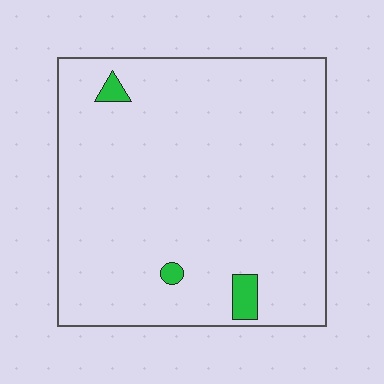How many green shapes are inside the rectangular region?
3.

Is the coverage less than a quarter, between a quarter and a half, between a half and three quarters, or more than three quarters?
Less than a quarter.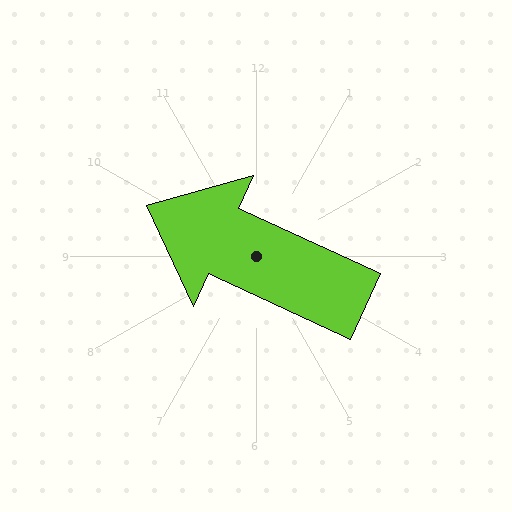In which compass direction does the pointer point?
Northwest.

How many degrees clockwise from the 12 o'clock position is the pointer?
Approximately 295 degrees.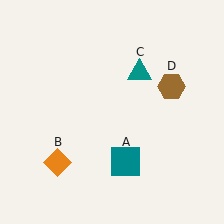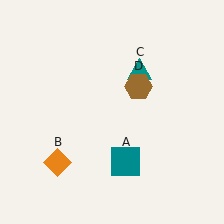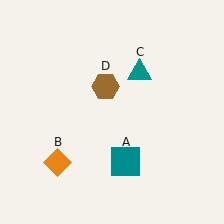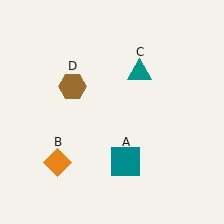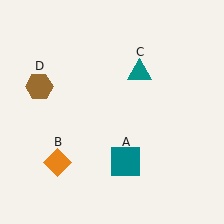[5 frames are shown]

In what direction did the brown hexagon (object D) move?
The brown hexagon (object D) moved left.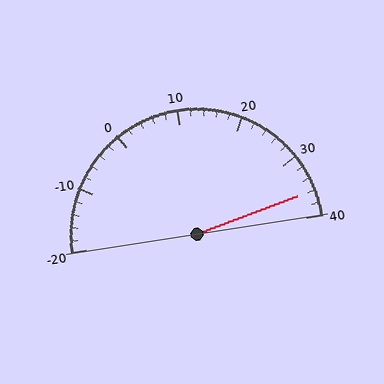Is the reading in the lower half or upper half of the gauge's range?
The reading is in the upper half of the range (-20 to 40).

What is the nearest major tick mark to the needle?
The nearest major tick mark is 40.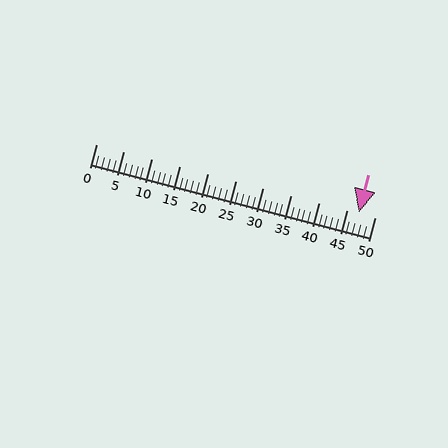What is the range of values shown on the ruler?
The ruler shows values from 0 to 50.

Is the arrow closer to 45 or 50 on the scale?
The arrow is closer to 45.